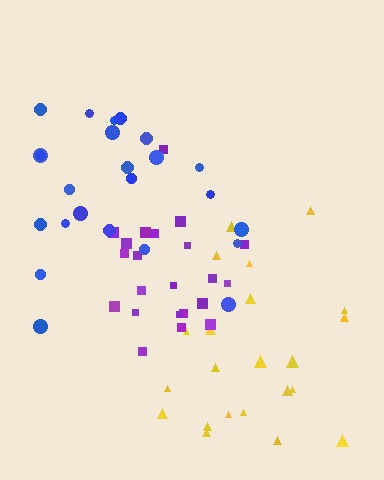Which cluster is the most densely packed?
Yellow.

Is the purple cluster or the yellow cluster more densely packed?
Yellow.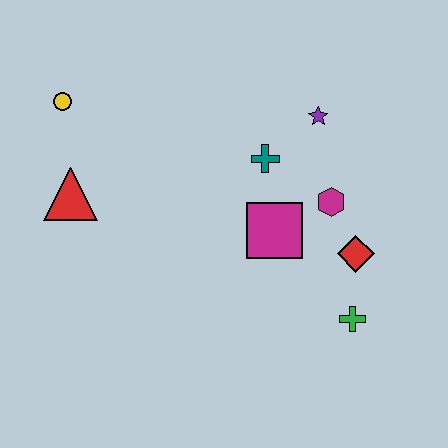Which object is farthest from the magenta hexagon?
The yellow circle is farthest from the magenta hexagon.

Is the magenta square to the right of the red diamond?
No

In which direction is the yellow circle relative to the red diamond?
The yellow circle is to the left of the red diamond.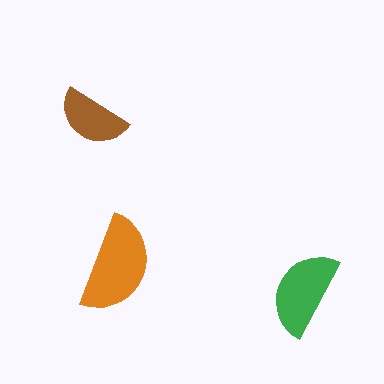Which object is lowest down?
The green semicircle is bottommost.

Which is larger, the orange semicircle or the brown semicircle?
The orange one.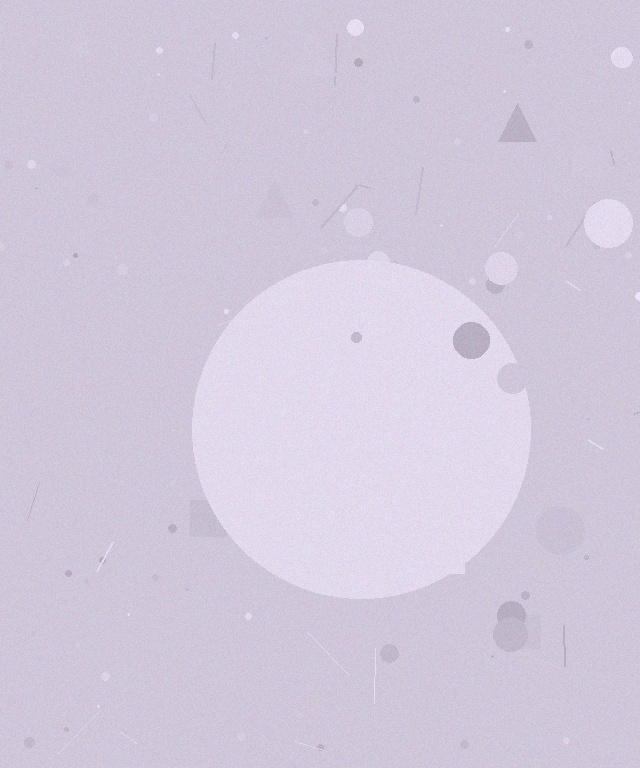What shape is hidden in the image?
A circle is hidden in the image.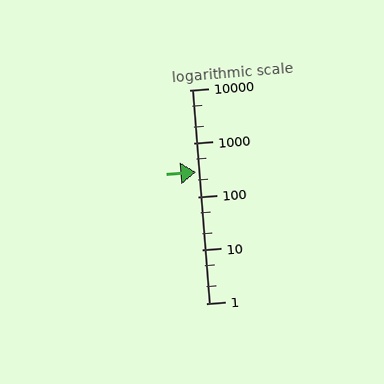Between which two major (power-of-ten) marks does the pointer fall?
The pointer is between 100 and 1000.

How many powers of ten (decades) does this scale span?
The scale spans 4 decades, from 1 to 10000.